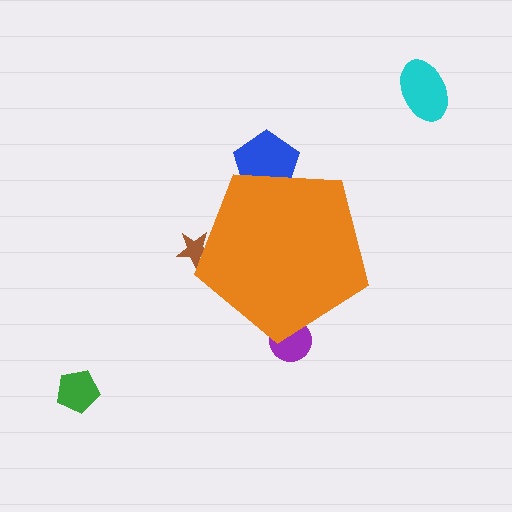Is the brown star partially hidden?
Yes, the brown star is partially hidden behind the orange pentagon.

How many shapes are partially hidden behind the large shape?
3 shapes are partially hidden.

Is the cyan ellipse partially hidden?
No, the cyan ellipse is fully visible.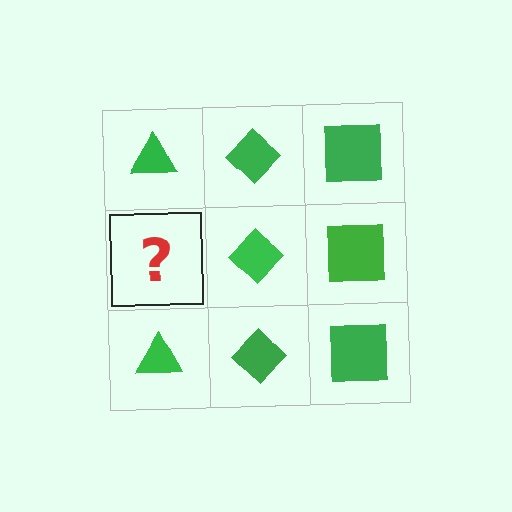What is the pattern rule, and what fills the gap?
The rule is that each column has a consistent shape. The gap should be filled with a green triangle.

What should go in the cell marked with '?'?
The missing cell should contain a green triangle.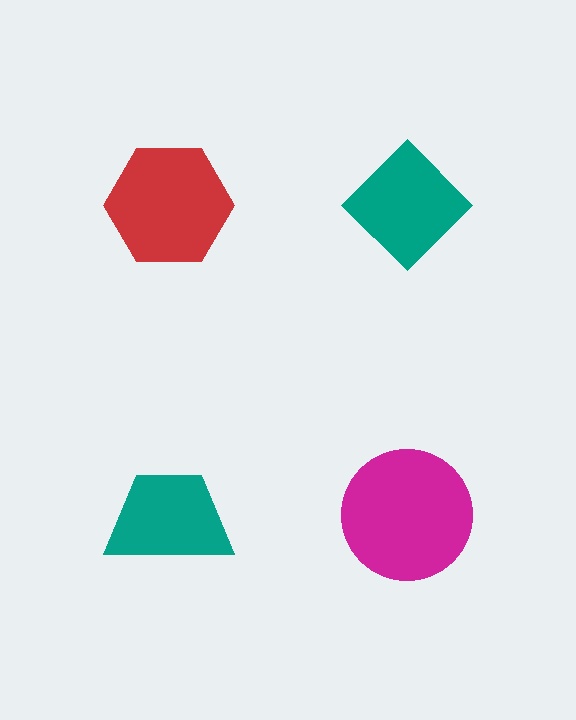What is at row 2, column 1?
A teal trapezoid.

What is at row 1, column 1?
A red hexagon.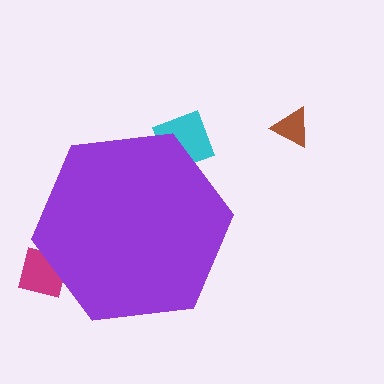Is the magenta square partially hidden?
Yes, the magenta square is partially hidden behind the purple hexagon.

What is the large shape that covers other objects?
A purple hexagon.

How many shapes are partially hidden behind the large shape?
2 shapes are partially hidden.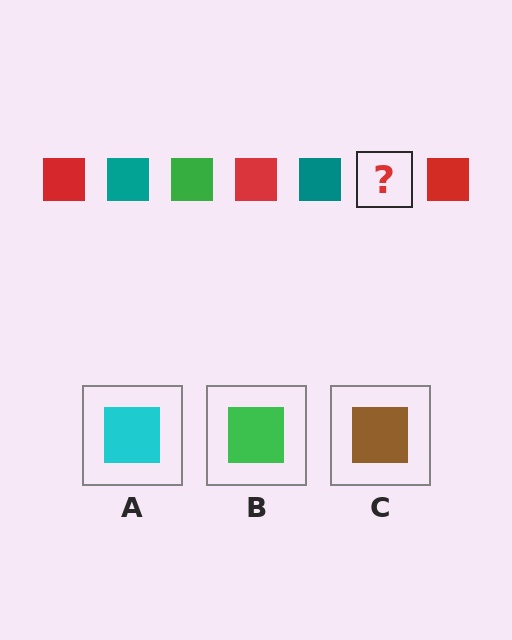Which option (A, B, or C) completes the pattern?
B.